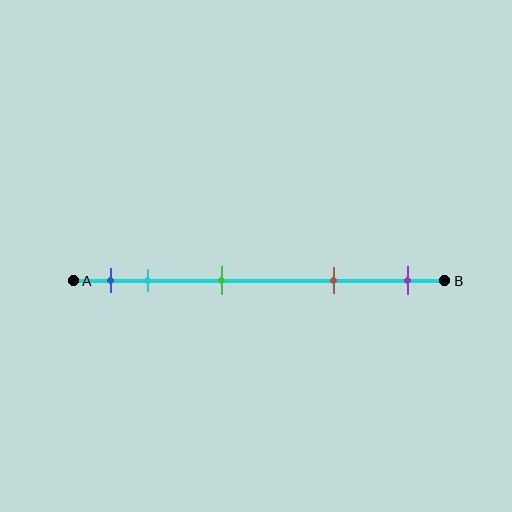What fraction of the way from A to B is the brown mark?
The brown mark is approximately 70% (0.7) of the way from A to B.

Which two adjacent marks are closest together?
The blue and cyan marks are the closest adjacent pair.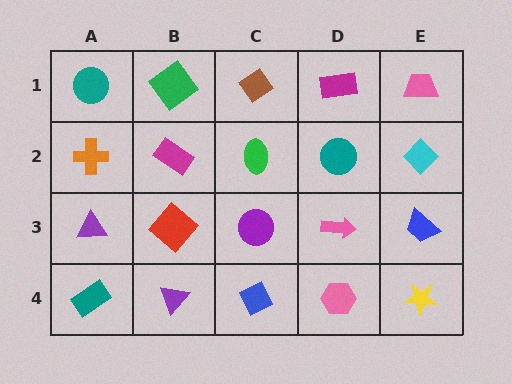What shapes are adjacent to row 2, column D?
A magenta rectangle (row 1, column D), a pink arrow (row 3, column D), a green ellipse (row 2, column C), a cyan diamond (row 2, column E).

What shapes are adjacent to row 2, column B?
A green diamond (row 1, column B), a red diamond (row 3, column B), an orange cross (row 2, column A), a green ellipse (row 2, column C).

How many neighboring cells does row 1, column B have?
3.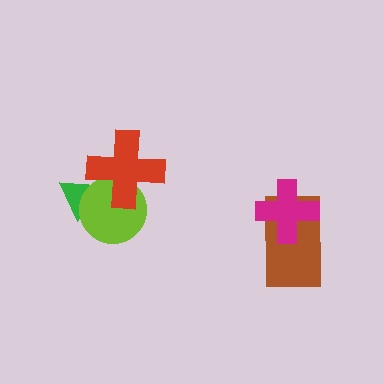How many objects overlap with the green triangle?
2 objects overlap with the green triangle.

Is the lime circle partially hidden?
Yes, it is partially covered by another shape.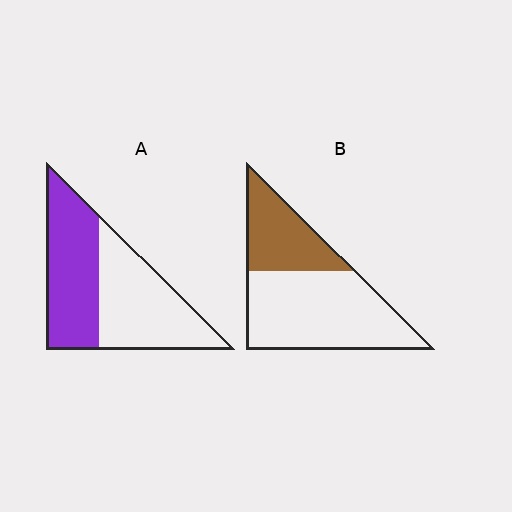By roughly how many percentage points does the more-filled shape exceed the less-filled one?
By roughly 15 percentage points (A over B).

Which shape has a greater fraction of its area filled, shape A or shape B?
Shape A.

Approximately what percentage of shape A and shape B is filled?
A is approximately 50% and B is approximately 35%.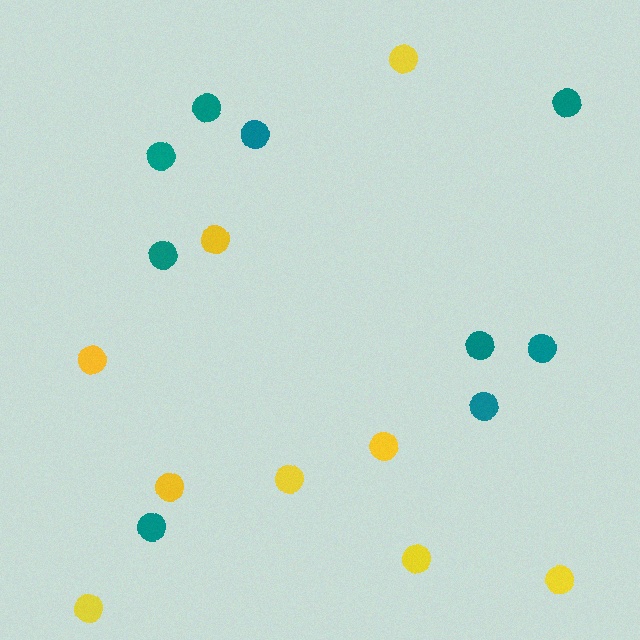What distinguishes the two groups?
There are 2 groups: one group of yellow circles (9) and one group of teal circles (9).